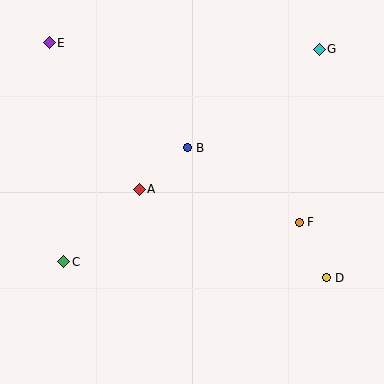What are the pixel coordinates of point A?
Point A is at (139, 189).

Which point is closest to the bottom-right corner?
Point D is closest to the bottom-right corner.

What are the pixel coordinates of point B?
Point B is at (188, 148).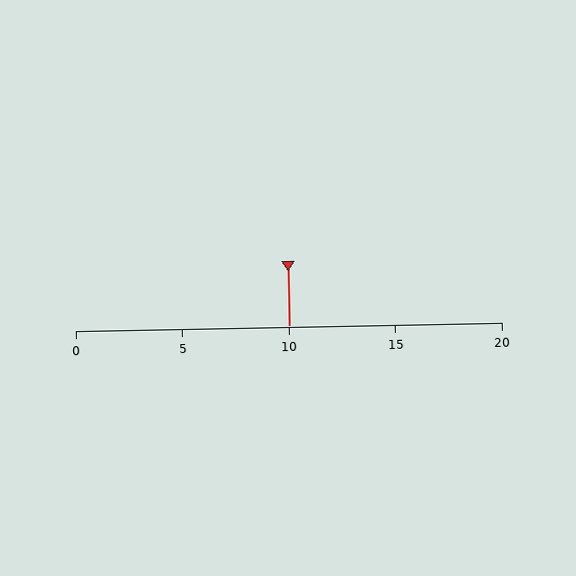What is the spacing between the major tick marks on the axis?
The major ticks are spaced 5 apart.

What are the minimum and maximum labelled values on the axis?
The axis runs from 0 to 20.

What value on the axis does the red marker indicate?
The marker indicates approximately 10.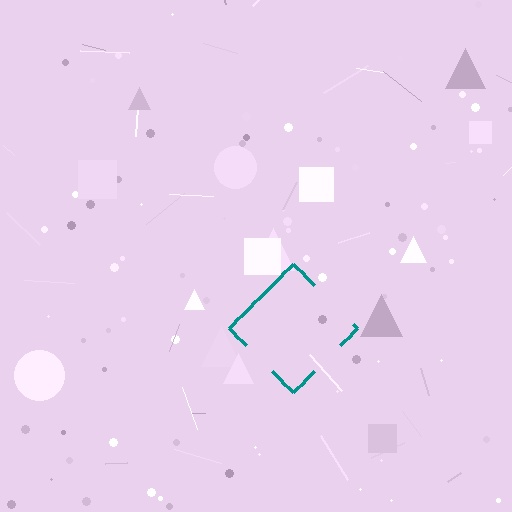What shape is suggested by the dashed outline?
The dashed outline suggests a diamond.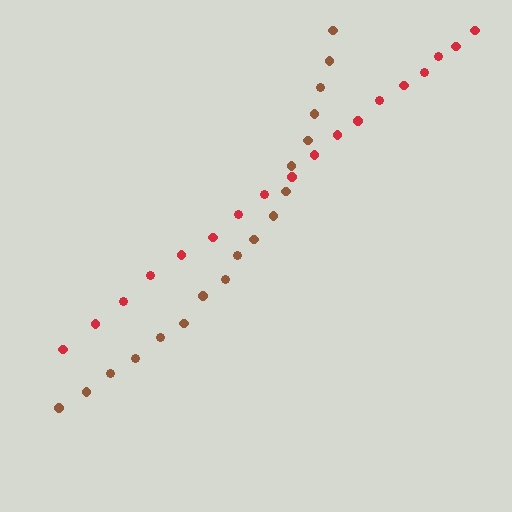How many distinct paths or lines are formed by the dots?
There are 2 distinct paths.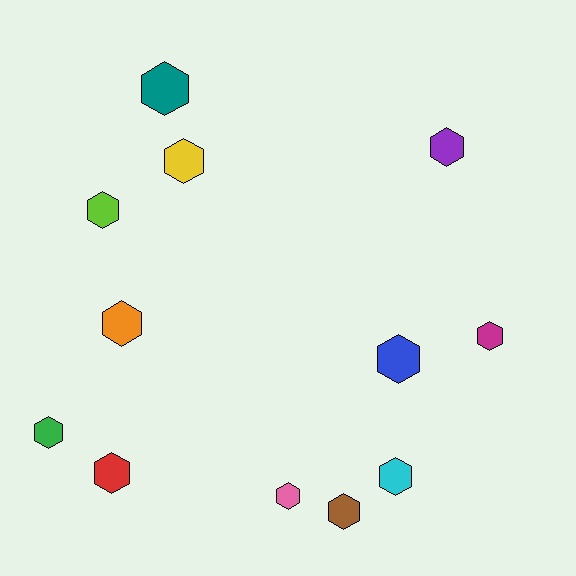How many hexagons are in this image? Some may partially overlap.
There are 12 hexagons.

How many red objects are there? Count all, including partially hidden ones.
There is 1 red object.